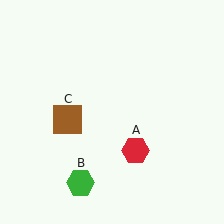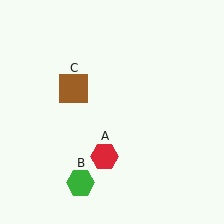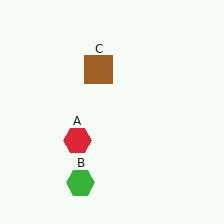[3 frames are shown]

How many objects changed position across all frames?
2 objects changed position: red hexagon (object A), brown square (object C).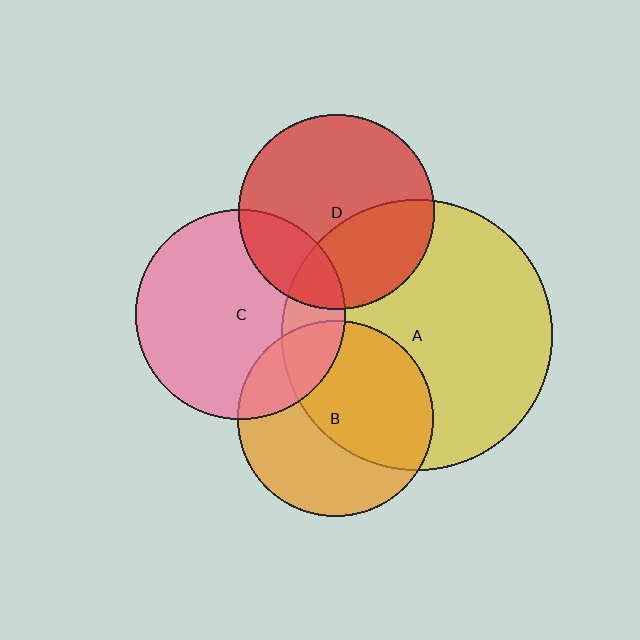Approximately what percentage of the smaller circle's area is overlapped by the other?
Approximately 20%.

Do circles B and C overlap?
Yes.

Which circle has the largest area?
Circle A (yellow).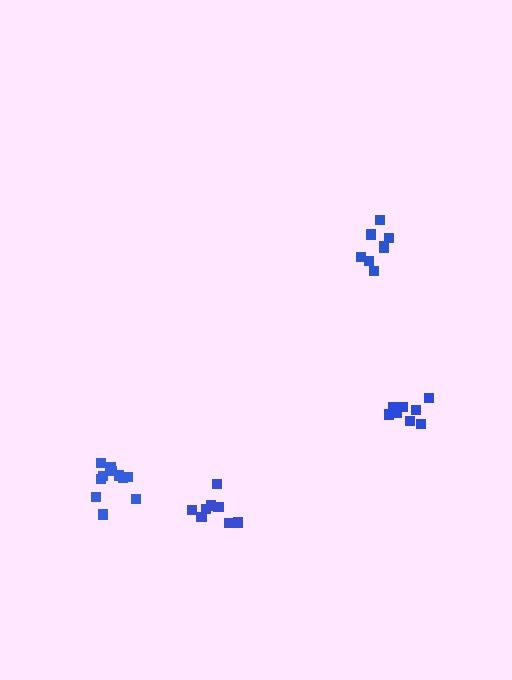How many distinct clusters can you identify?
There are 4 distinct clusters.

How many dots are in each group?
Group 1: 8 dots, Group 2: 8 dots, Group 3: 8 dots, Group 4: 12 dots (36 total).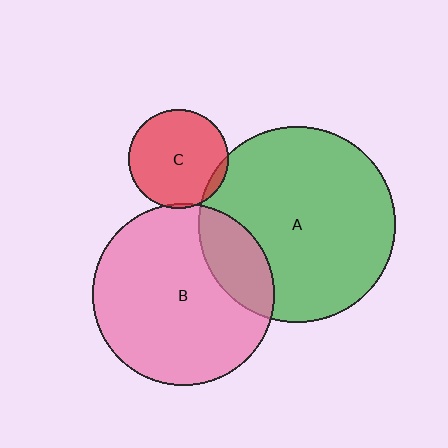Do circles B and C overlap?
Yes.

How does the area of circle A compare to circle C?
Approximately 3.9 times.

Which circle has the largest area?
Circle A (green).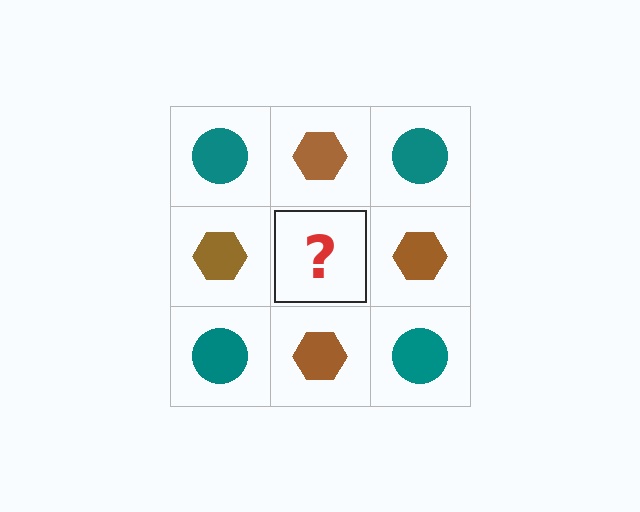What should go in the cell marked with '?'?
The missing cell should contain a teal circle.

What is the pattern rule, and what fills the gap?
The rule is that it alternates teal circle and brown hexagon in a checkerboard pattern. The gap should be filled with a teal circle.